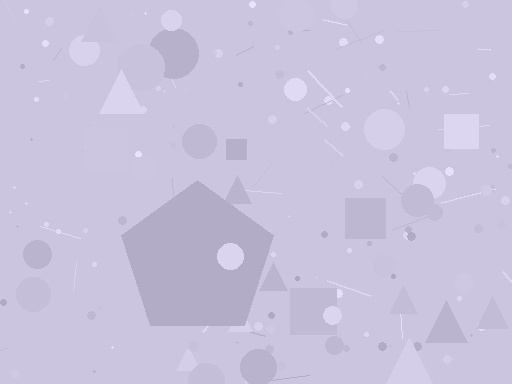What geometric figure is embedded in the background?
A pentagon is embedded in the background.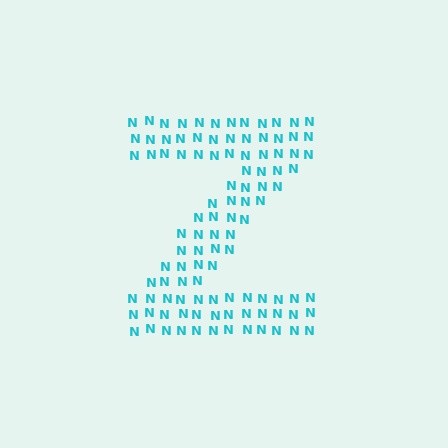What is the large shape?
The large shape is the letter Z.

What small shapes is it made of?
It is made of small letter N's.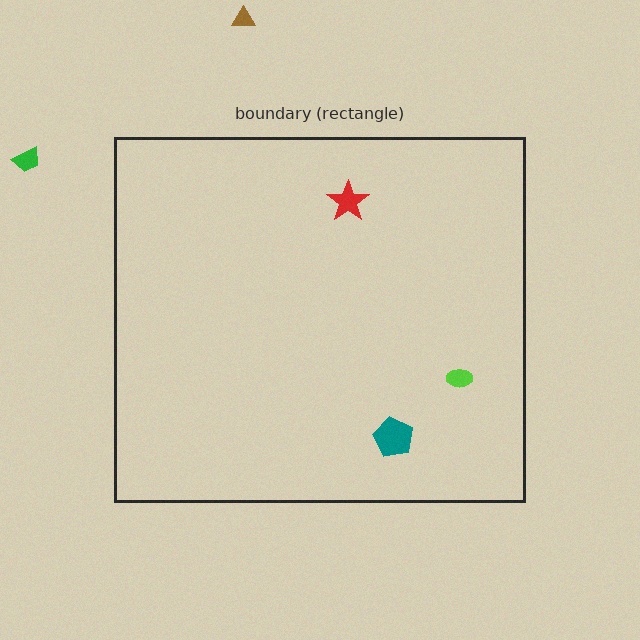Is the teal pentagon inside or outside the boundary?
Inside.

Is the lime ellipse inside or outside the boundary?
Inside.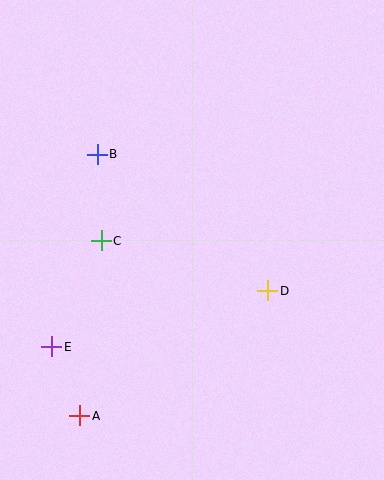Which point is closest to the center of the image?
Point C at (101, 241) is closest to the center.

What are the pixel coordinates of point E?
Point E is at (52, 347).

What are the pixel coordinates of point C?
Point C is at (101, 241).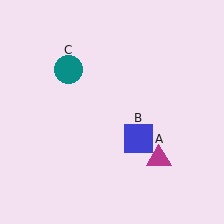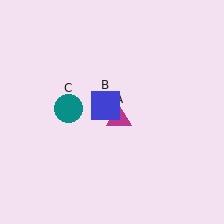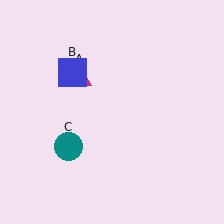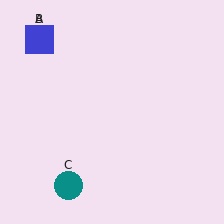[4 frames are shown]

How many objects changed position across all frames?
3 objects changed position: magenta triangle (object A), blue square (object B), teal circle (object C).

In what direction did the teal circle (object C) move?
The teal circle (object C) moved down.